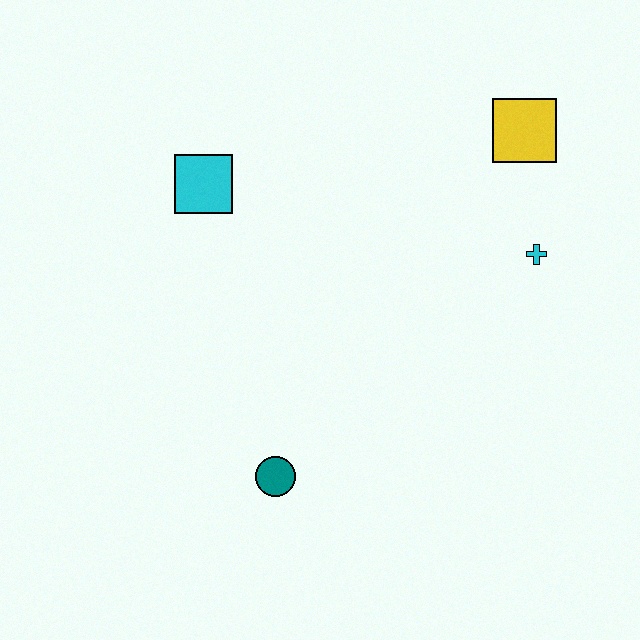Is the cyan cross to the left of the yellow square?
No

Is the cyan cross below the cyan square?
Yes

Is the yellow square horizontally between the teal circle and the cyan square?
No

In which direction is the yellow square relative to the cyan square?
The yellow square is to the right of the cyan square.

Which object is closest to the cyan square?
The teal circle is closest to the cyan square.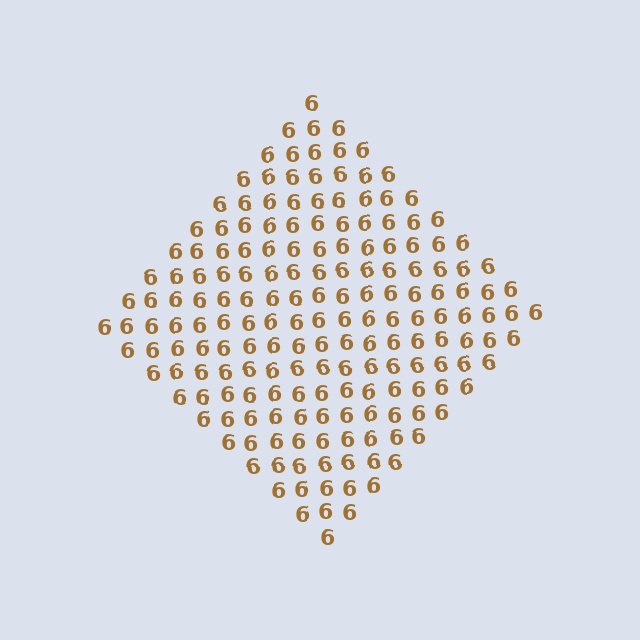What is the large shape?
The large shape is a diamond.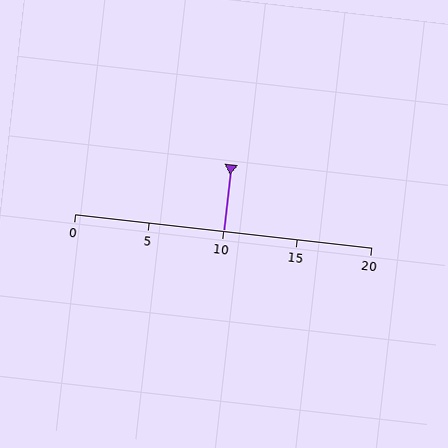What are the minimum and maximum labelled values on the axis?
The axis runs from 0 to 20.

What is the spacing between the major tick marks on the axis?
The major ticks are spaced 5 apart.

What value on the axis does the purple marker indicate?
The marker indicates approximately 10.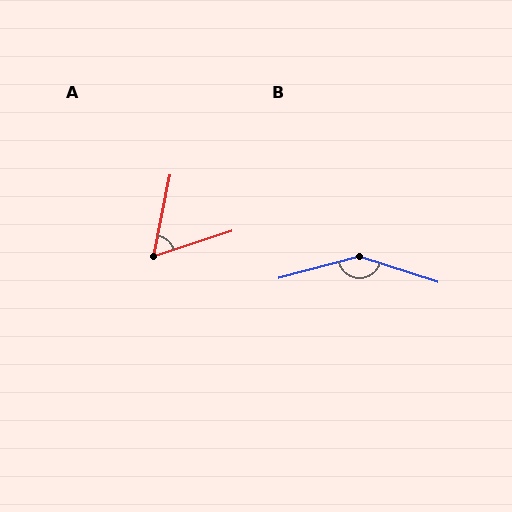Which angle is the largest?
B, at approximately 148 degrees.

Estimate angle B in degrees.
Approximately 148 degrees.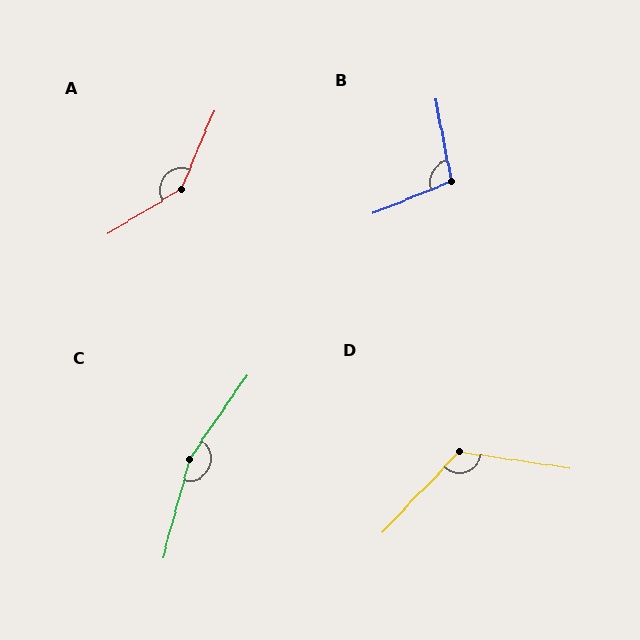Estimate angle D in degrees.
Approximately 125 degrees.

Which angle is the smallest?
B, at approximately 101 degrees.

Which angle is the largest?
C, at approximately 161 degrees.